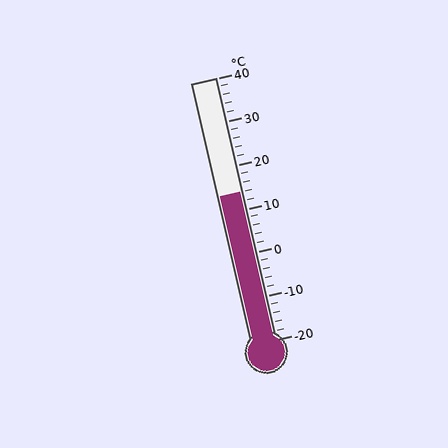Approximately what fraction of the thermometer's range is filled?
The thermometer is filled to approximately 55% of its range.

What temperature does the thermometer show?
The thermometer shows approximately 14°C.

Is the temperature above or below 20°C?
The temperature is below 20°C.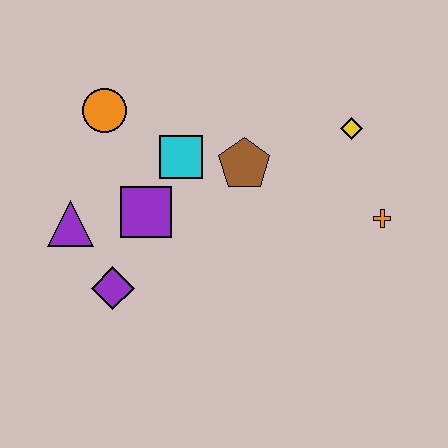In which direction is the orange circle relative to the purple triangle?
The orange circle is above the purple triangle.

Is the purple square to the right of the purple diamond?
Yes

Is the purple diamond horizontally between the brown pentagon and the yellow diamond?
No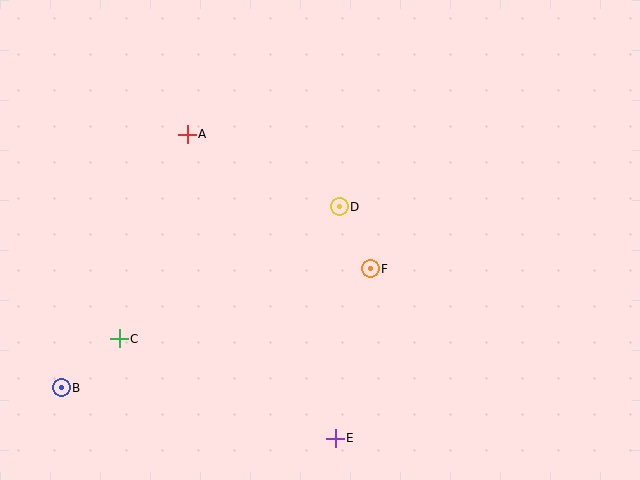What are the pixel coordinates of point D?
Point D is at (339, 207).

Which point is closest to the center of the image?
Point D at (339, 207) is closest to the center.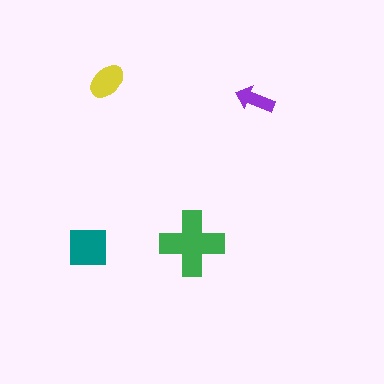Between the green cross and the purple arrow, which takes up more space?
The green cross.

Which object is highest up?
The yellow ellipse is topmost.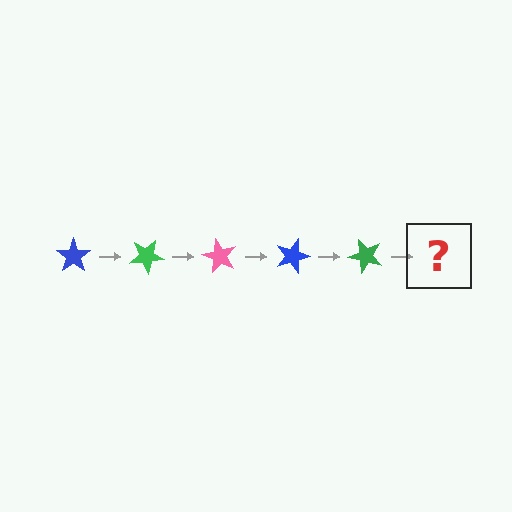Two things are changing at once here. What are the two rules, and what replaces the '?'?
The two rules are that it rotates 30 degrees each step and the color cycles through blue, green, and pink. The '?' should be a pink star, rotated 150 degrees from the start.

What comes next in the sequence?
The next element should be a pink star, rotated 150 degrees from the start.